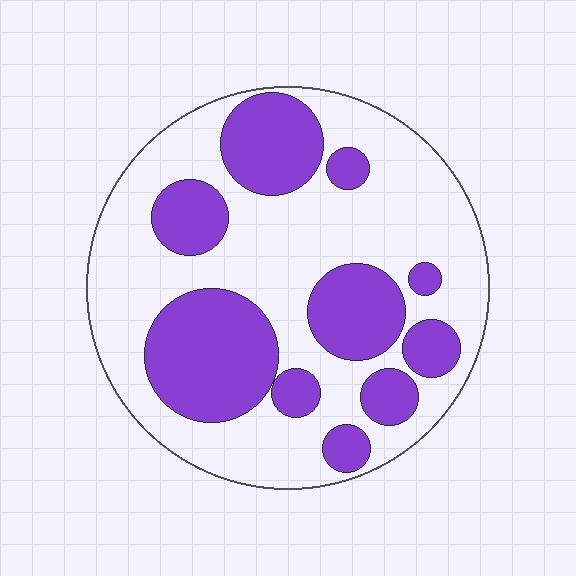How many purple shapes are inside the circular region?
10.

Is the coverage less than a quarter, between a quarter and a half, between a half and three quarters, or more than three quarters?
Between a quarter and a half.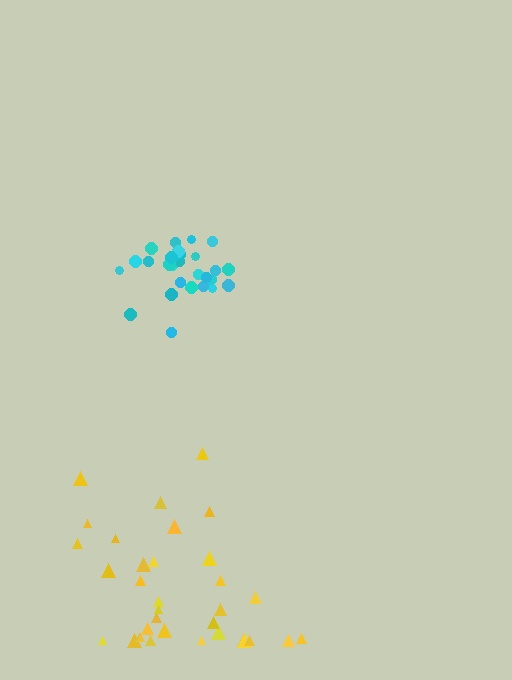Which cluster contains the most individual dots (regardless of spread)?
Yellow (34).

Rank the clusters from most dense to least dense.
cyan, yellow.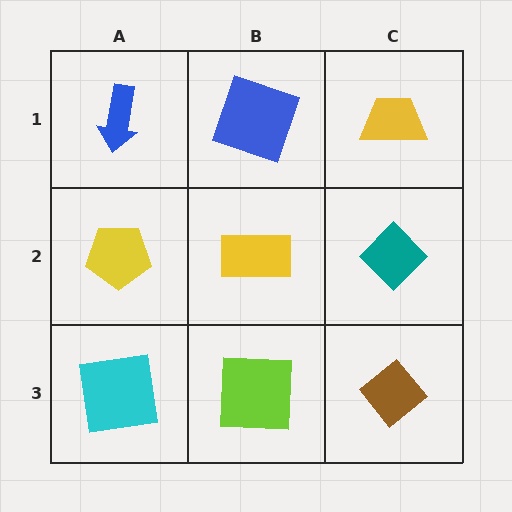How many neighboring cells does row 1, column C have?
2.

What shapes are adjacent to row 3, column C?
A teal diamond (row 2, column C), a lime square (row 3, column B).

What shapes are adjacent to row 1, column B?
A yellow rectangle (row 2, column B), a blue arrow (row 1, column A), a yellow trapezoid (row 1, column C).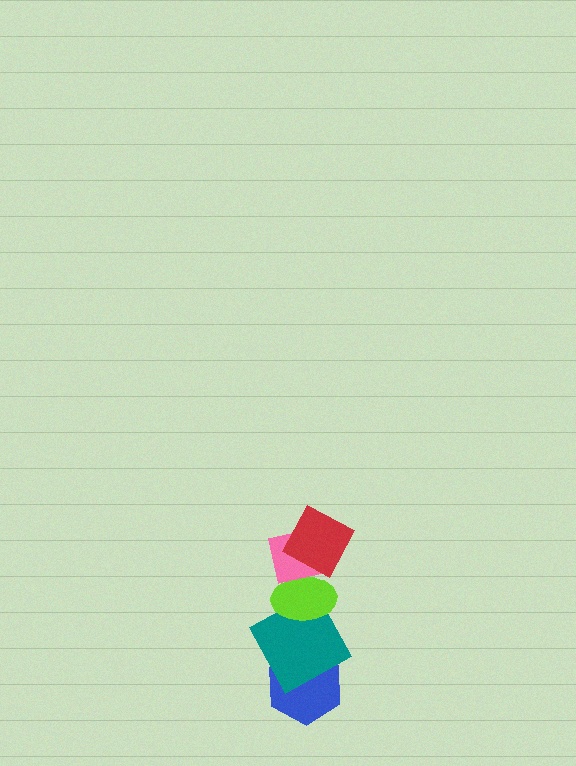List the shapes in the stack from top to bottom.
From top to bottom: the red square, the pink square, the lime ellipse, the teal square, the blue hexagon.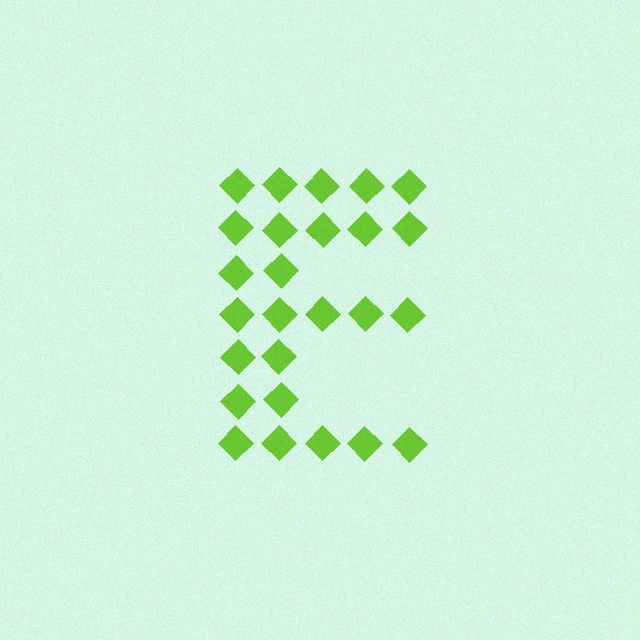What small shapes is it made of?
It is made of small diamonds.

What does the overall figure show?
The overall figure shows the letter E.